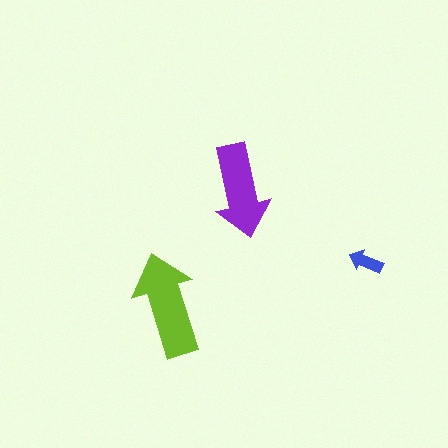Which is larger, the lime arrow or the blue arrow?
The lime one.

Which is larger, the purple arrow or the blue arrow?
The purple one.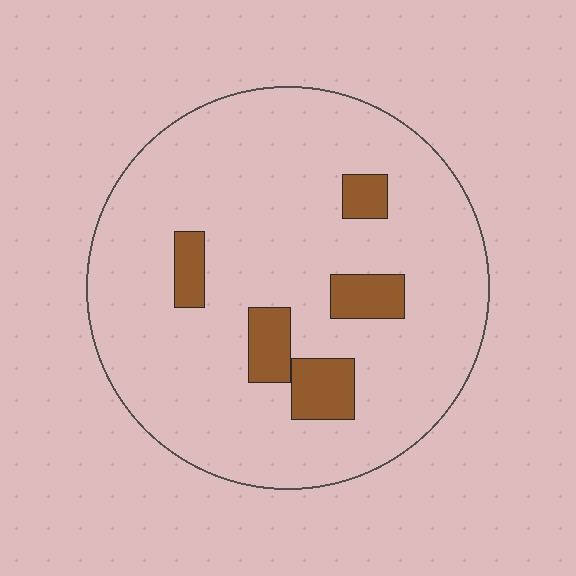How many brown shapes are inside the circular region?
5.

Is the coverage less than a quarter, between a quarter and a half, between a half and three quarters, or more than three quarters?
Less than a quarter.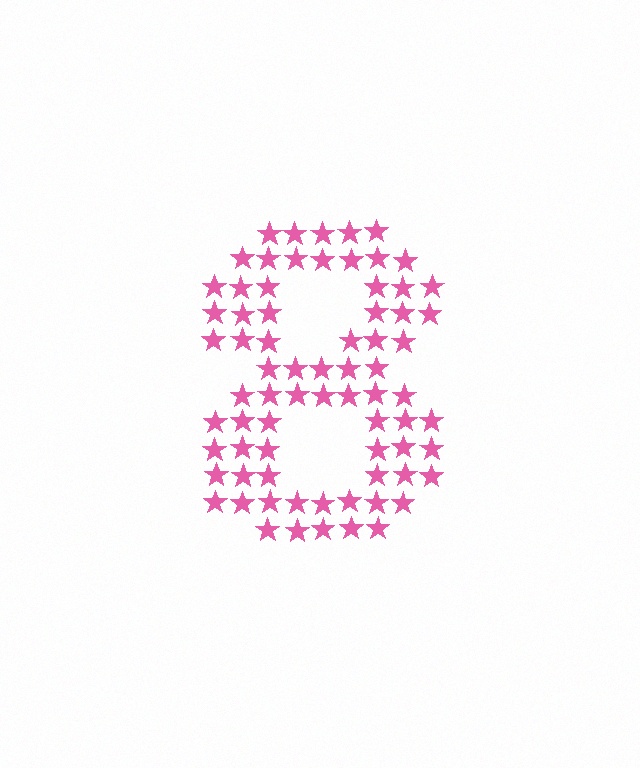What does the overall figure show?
The overall figure shows the digit 8.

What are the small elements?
The small elements are stars.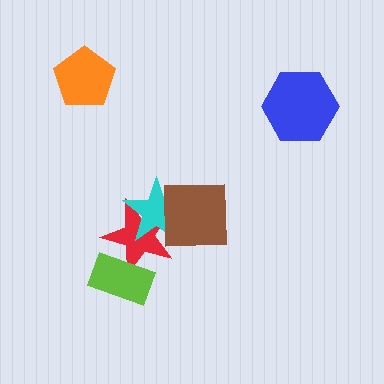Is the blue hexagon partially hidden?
No, no other shape covers it.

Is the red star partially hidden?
Yes, it is partially covered by another shape.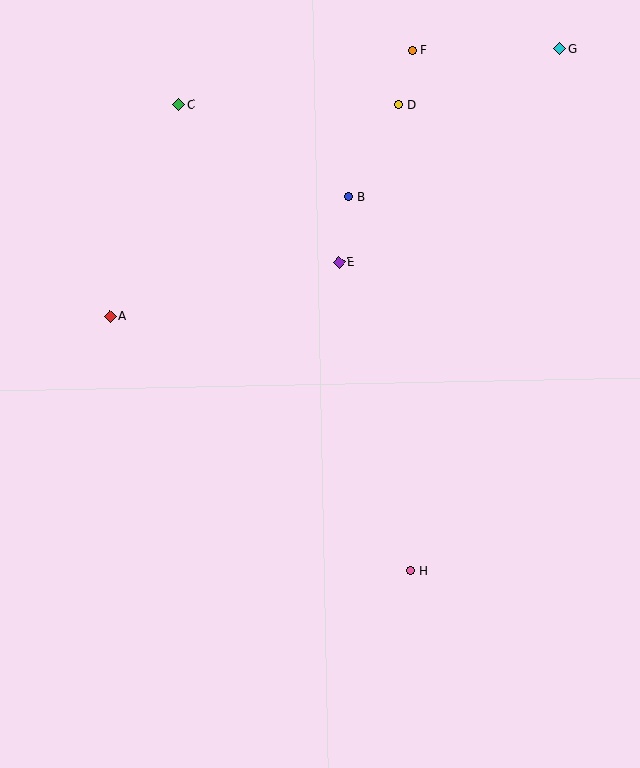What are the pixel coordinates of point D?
Point D is at (399, 105).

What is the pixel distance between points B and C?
The distance between B and C is 194 pixels.